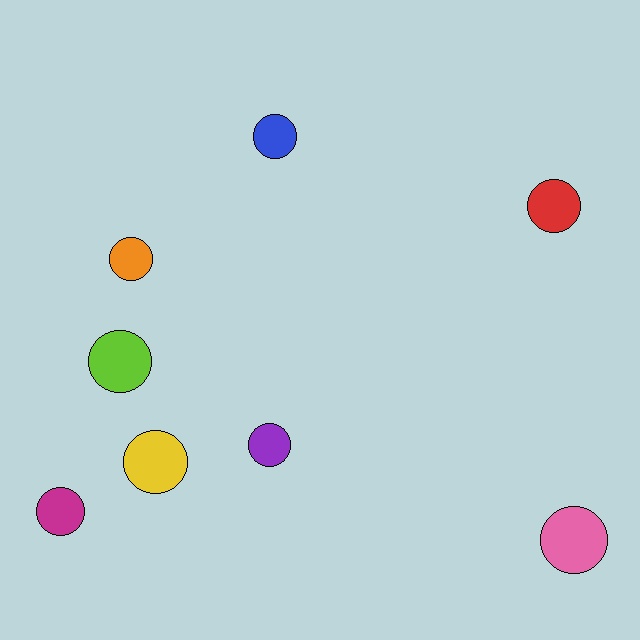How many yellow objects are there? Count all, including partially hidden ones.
There is 1 yellow object.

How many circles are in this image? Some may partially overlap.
There are 8 circles.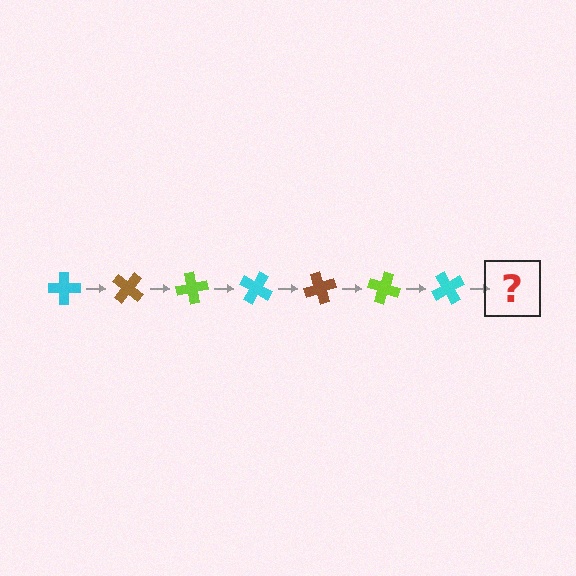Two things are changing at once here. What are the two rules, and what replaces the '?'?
The two rules are that it rotates 40 degrees each step and the color cycles through cyan, brown, and lime. The '?' should be a brown cross, rotated 280 degrees from the start.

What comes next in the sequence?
The next element should be a brown cross, rotated 280 degrees from the start.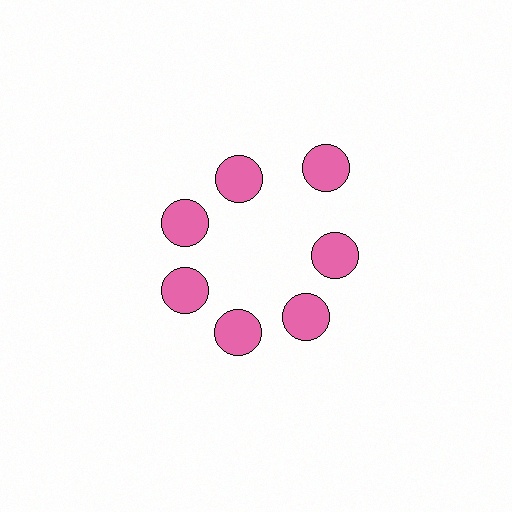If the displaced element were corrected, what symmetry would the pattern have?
It would have 7-fold rotational symmetry — the pattern would map onto itself every 51 degrees.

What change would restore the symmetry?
The symmetry would be restored by moving it inward, back onto the ring so that all 7 circles sit at equal angles and equal distance from the center.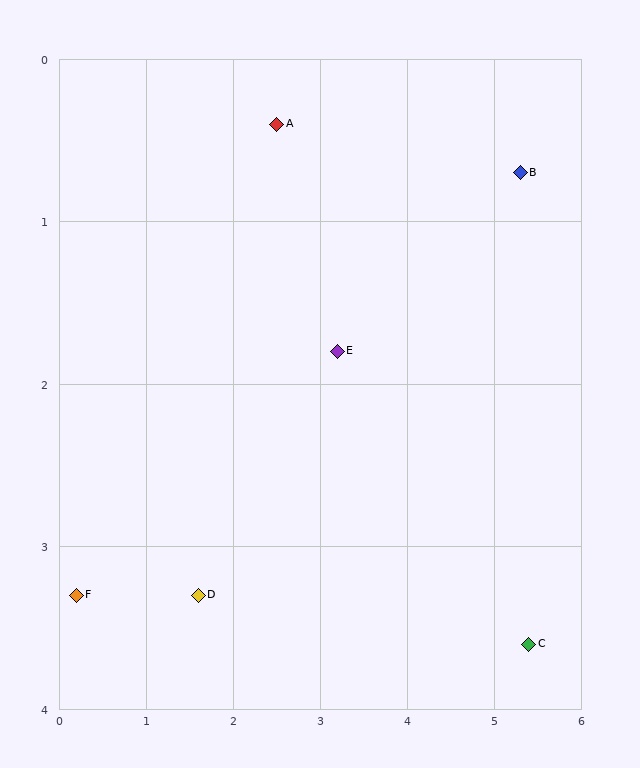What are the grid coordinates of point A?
Point A is at approximately (2.5, 0.4).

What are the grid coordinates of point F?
Point F is at approximately (0.2, 3.3).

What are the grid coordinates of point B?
Point B is at approximately (5.3, 0.7).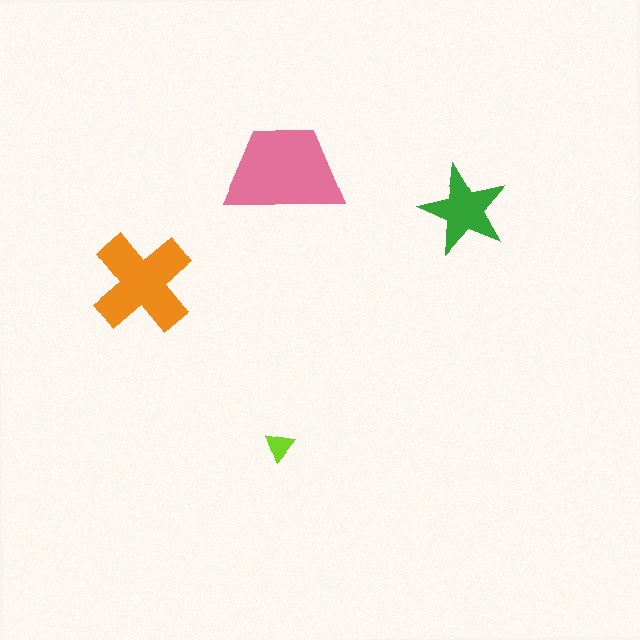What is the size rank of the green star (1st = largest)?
3rd.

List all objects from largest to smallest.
The pink trapezoid, the orange cross, the green star, the lime triangle.